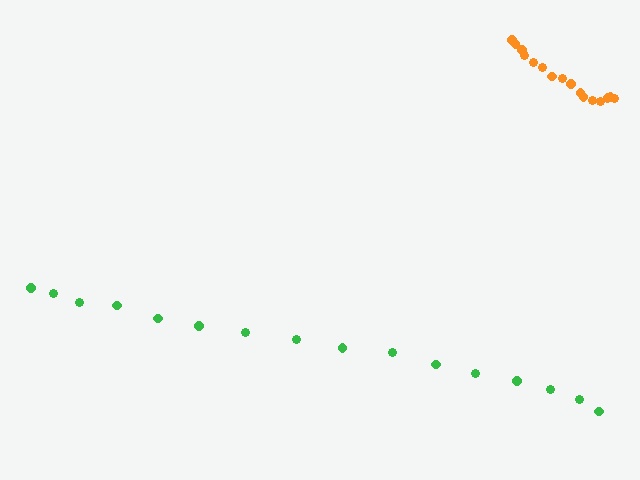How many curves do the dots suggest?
There are 2 distinct paths.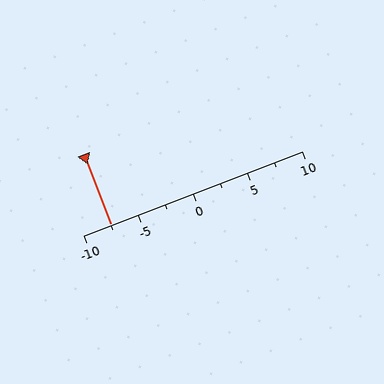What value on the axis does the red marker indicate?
The marker indicates approximately -7.5.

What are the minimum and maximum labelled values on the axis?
The axis runs from -10 to 10.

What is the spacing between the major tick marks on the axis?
The major ticks are spaced 5 apart.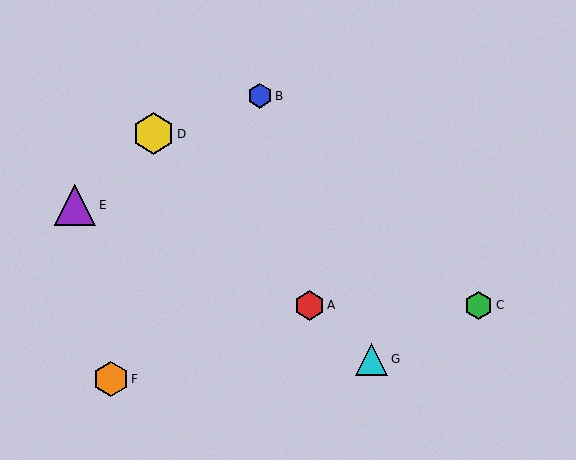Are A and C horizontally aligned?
Yes, both are at y≈305.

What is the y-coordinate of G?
Object G is at y≈359.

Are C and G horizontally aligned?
No, C is at y≈305 and G is at y≈359.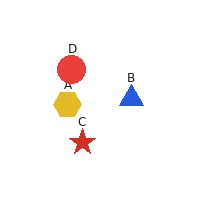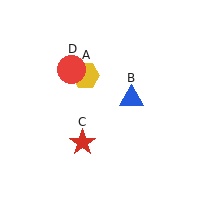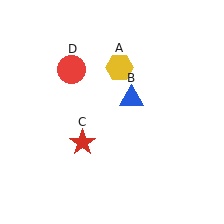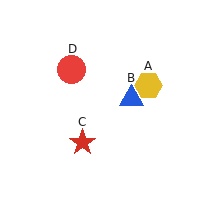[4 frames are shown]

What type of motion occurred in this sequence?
The yellow hexagon (object A) rotated clockwise around the center of the scene.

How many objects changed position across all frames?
1 object changed position: yellow hexagon (object A).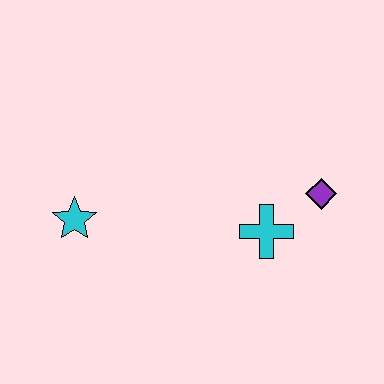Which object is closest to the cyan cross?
The purple diamond is closest to the cyan cross.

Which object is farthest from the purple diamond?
The cyan star is farthest from the purple diamond.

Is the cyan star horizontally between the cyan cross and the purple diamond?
No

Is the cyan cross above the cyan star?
No